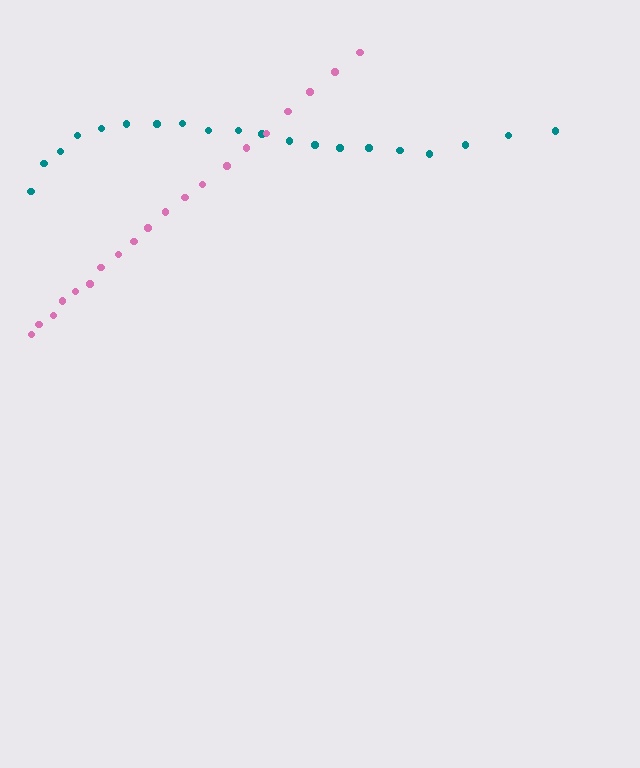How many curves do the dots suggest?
There are 2 distinct paths.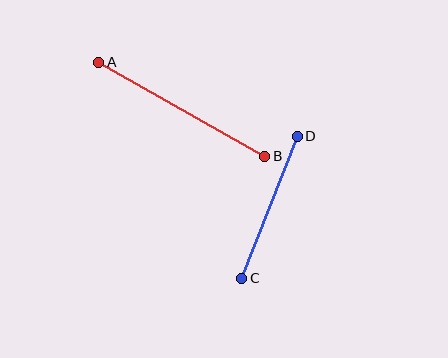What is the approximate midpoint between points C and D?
The midpoint is at approximately (270, 207) pixels.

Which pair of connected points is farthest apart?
Points A and B are farthest apart.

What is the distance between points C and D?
The distance is approximately 152 pixels.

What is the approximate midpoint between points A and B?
The midpoint is at approximately (182, 109) pixels.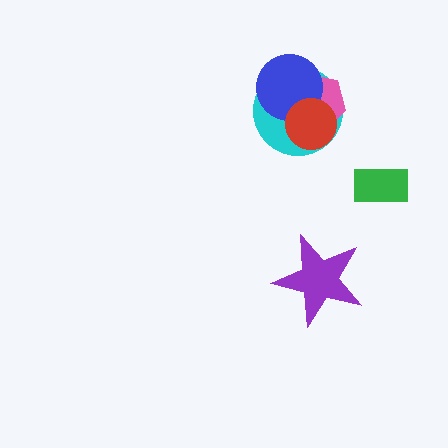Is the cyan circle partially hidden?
Yes, it is partially covered by another shape.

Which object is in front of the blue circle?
The red circle is in front of the blue circle.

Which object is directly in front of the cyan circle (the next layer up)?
The pink hexagon is directly in front of the cyan circle.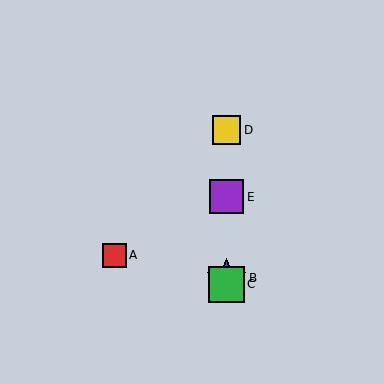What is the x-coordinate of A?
Object A is at x≈114.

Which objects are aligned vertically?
Objects B, C, D, E are aligned vertically.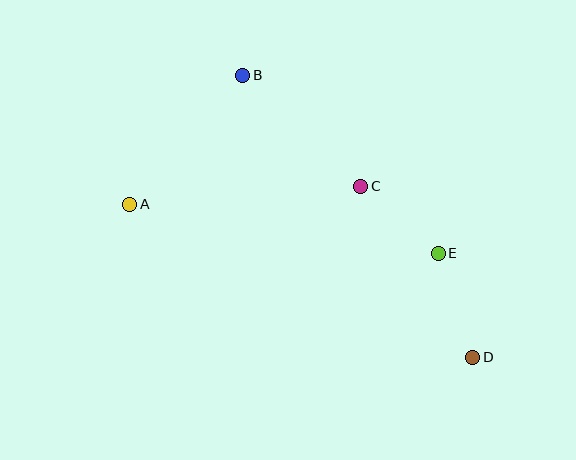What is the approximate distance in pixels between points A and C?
The distance between A and C is approximately 232 pixels.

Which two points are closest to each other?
Points C and E are closest to each other.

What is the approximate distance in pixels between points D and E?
The distance between D and E is approximately 110 pixels.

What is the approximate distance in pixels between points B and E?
The distance between B and E is approximately 265 pixels.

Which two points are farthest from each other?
Points A and D are farthest from each other.